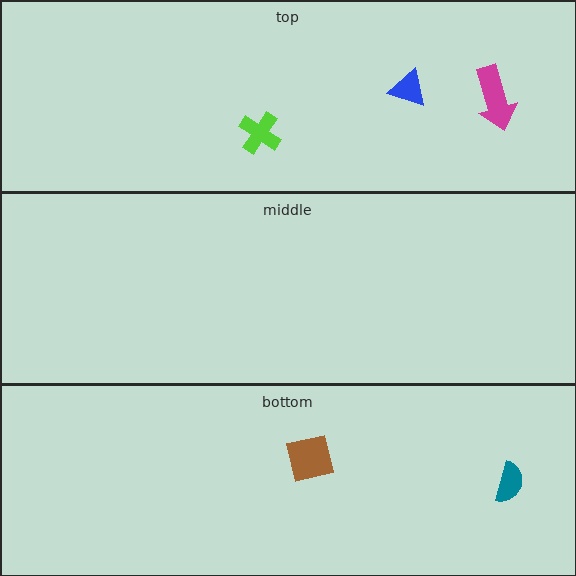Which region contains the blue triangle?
The top region.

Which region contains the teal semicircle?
The bottom region.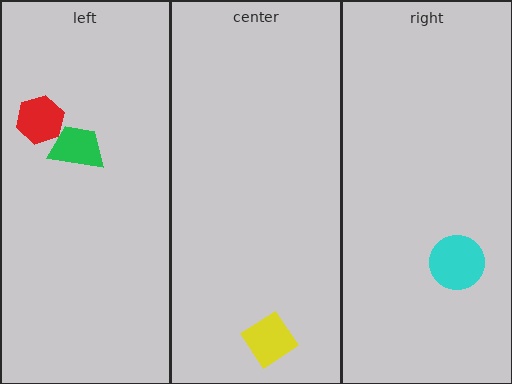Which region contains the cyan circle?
The right region.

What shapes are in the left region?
The green trapezoid, the red hexagon.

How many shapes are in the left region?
2.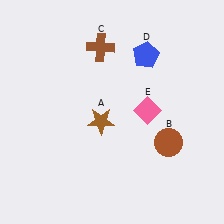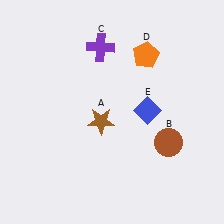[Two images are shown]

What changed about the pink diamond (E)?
In Image 1, E is pink. In Image 2, it changed to blue.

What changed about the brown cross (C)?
In Image 1, C is brown. In Image 2, it changed to purple.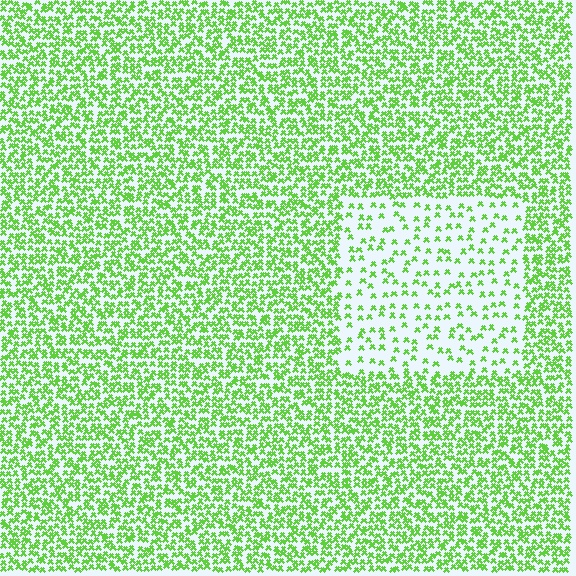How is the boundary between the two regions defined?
The boundary is defined by a change in element density (approximately 2.7x ratio). All elements are the same color, size, and shape.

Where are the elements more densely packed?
The elements are more densely packed outside the rectangle boundary.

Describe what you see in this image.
The image contains small lime elements arranged at two different densities. A rectangle-shaped region is visible where the elements are less densely packed than the surrounding area.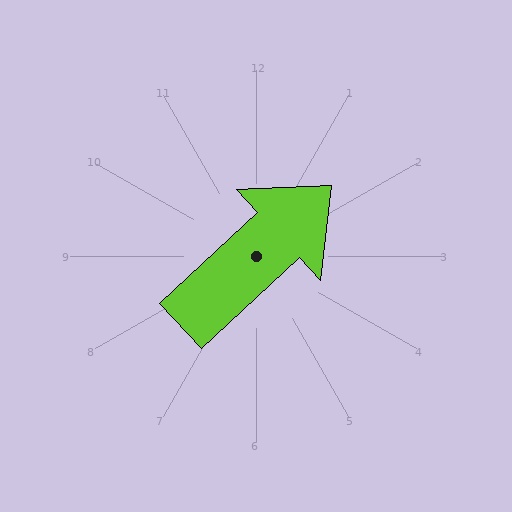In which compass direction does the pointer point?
Northeast.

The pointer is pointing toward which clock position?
Roughly 2 o'clock.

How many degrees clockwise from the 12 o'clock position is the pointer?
Approximately 47 degrees.